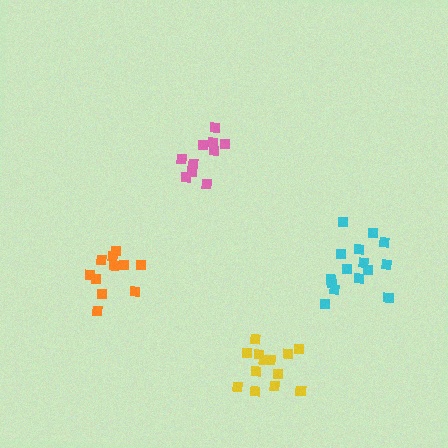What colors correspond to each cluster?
The clusters are colored: pink, yellow, cyan, orange.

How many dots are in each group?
Group 1: 10 dots, Group 2: 13 dots, Group 3: 15 dots, Group 4: 11 dots (49 total).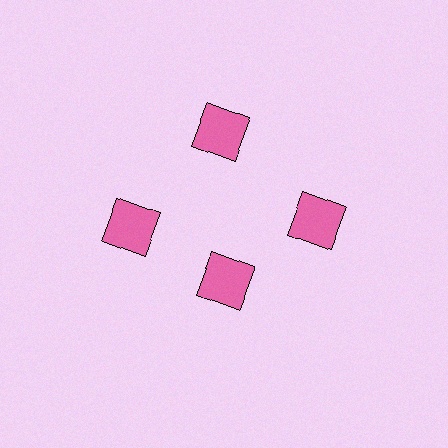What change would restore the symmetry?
The symmetry would be restored by moving it outward, back onto the ring so that all 4 squares sit at equal angles and equal distance from the center.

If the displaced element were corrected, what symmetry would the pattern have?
It would have 4-fold rotational symmetry — the pattern would map onto itself every 90 degrees.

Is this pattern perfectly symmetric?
No. The 4 pink squares are arranged in a ring, but one element near the 6 o'clock position is pulled inward toward the center, breaking the 4-fold rotational symmetry.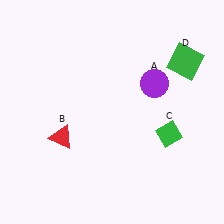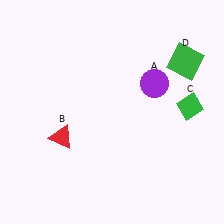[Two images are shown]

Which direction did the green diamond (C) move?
The green diamond (C) moved up.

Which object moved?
The green diamond (C) moved up.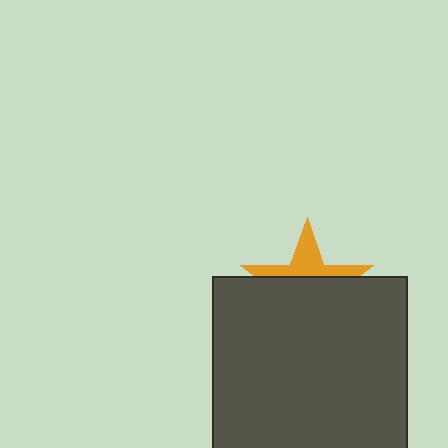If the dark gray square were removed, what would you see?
You would see the complete orange star.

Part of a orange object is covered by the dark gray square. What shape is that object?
It is a star.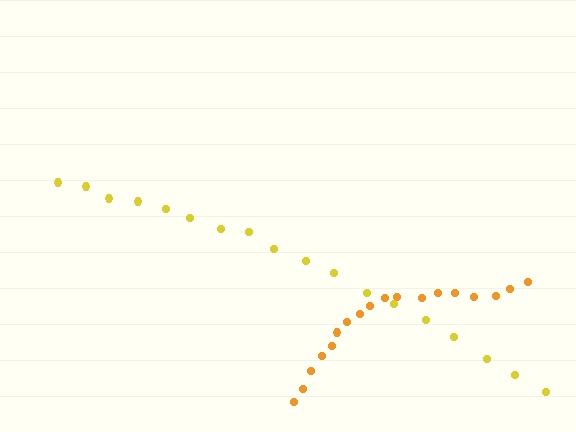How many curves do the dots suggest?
There are 2 distinct paths.